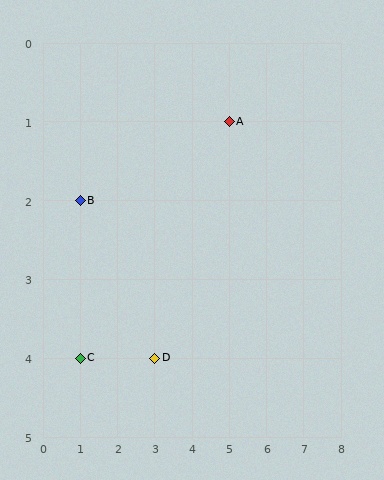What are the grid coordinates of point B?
Point B is at grid coordinates (1, 2).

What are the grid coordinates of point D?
Point D is at grid coordinates (3, 4).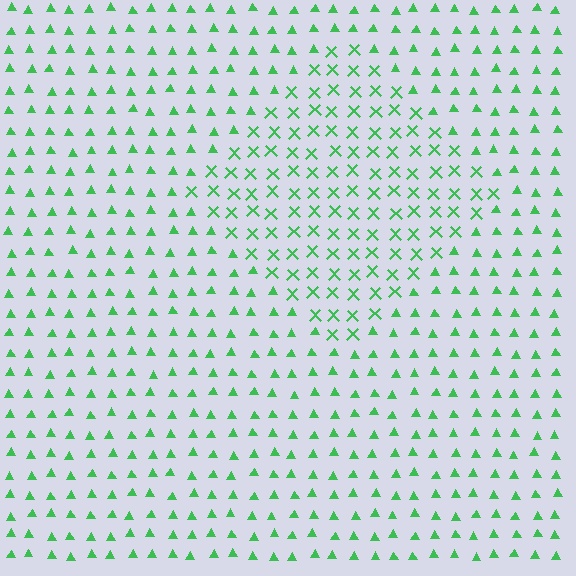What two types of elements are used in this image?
The image uses X marks inside the diamond region and triangles outside it.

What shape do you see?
I see a diamond.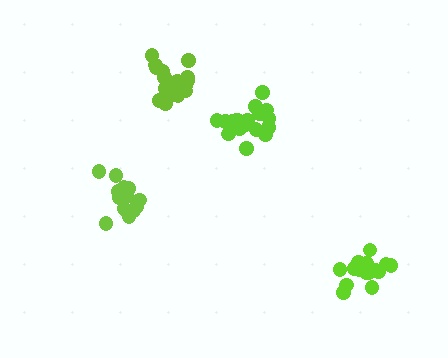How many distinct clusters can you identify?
There are 4 distinct clusters.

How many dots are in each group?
Group 1: 20 dots, Group 2: 19 dots, Group 3: 15 dots, Group 4: 16 dots (70 total).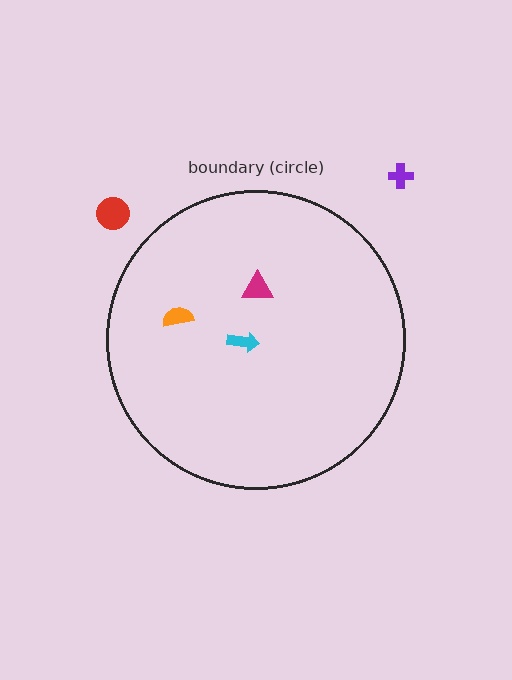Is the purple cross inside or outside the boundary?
Outside.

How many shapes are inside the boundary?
3 inside, 2 outside.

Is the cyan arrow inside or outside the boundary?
Inside.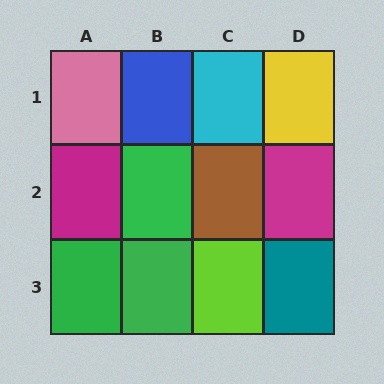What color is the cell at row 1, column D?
Yellow.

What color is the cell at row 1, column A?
Pink.